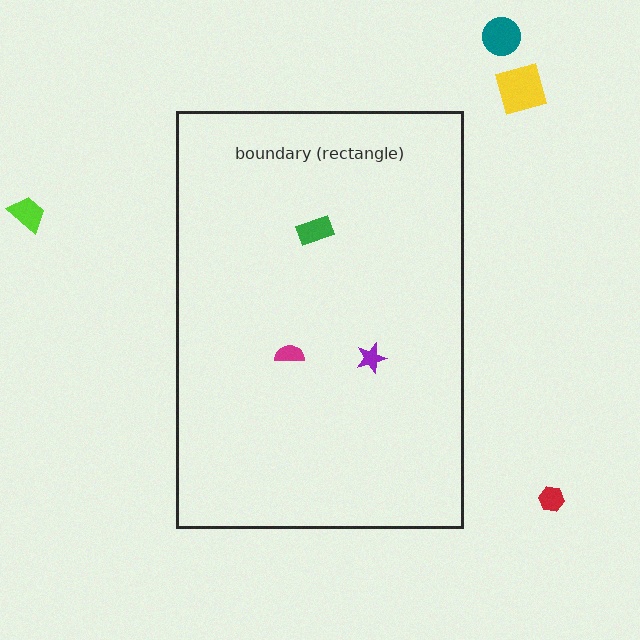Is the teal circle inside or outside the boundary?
Outside.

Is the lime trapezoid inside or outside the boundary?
Outside.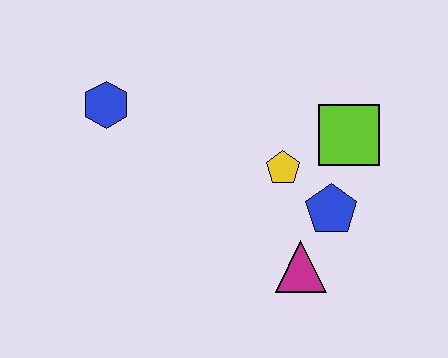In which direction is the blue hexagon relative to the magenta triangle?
The blue hexagon is to the left of the magenta triangle.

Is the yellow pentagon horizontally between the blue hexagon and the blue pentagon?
Yes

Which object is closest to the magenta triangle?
The blue pentagon is closest to the magenta triangle.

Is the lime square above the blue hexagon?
No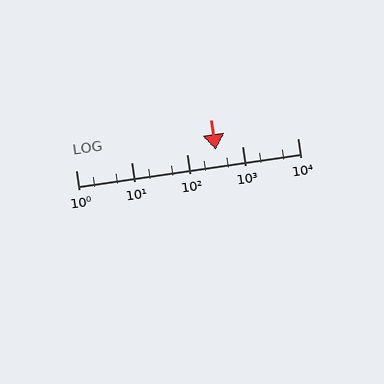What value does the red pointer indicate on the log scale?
The pointer indicates approximately 330.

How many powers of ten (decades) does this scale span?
The scale spans 4 decades, from 1 to 10000.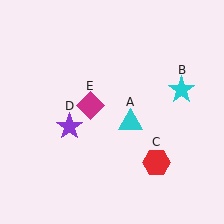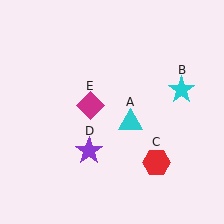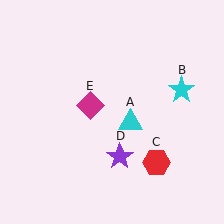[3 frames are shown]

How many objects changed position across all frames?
1 object changed position: purple star (object D).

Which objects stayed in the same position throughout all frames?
Cyan triangle (object A) and cyan star (object B) and red hexagon (object C) and magenta diamond (object E) remained stationary.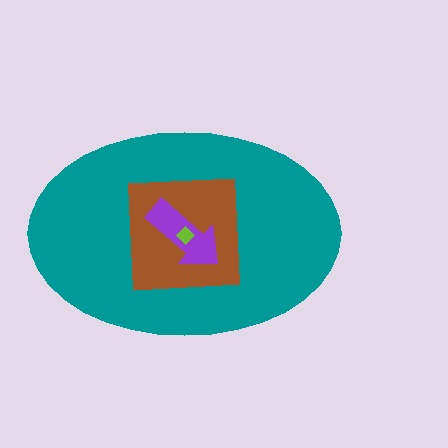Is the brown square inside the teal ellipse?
Yes.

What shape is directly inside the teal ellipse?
The brown square.